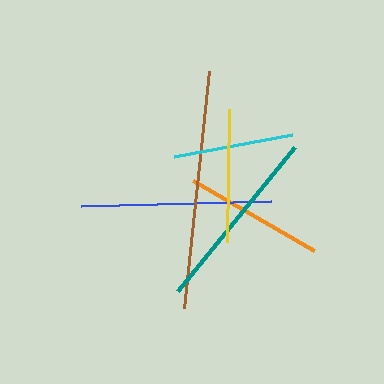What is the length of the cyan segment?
The cyan segment is approximately 120 pixels long.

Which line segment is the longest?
The brown line is the longest at approximately 239 pixels.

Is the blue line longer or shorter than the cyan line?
The blue line is longer than the cyan line.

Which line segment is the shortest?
The cyan line is the shortest at approximately 120 pixels.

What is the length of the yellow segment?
The yellow segment is approximately 133 pixels long.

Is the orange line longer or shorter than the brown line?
The brown line is longer than the orange line.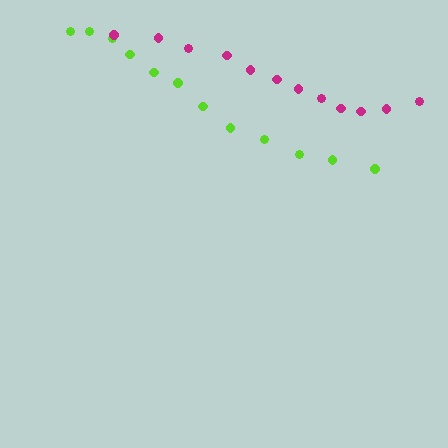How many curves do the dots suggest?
There are 2 distinct paths.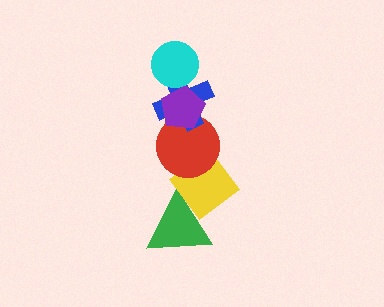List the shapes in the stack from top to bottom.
From top to bottom: the cyan circle, the purple pentagon, the blue cross, the red circle, the yellow diamond, the green triangle.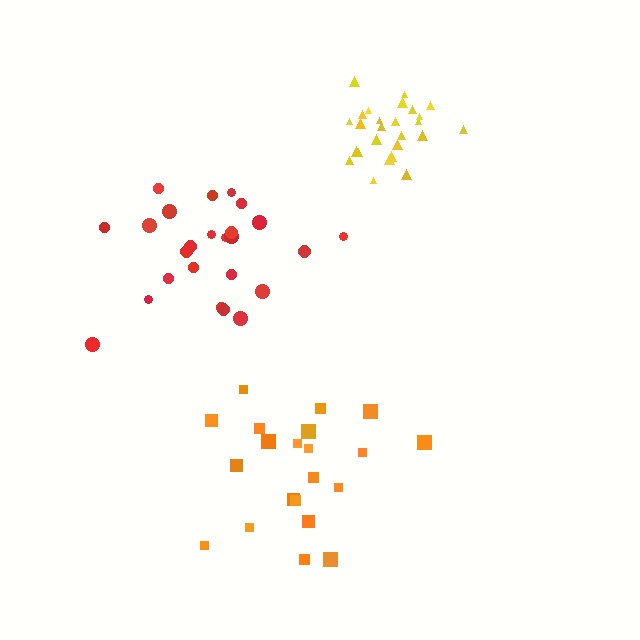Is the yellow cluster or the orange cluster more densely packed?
Yellow.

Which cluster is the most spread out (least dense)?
Orange.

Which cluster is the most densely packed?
Yellow.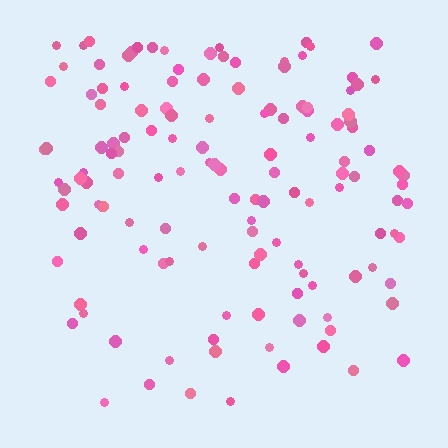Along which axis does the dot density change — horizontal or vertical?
Vertical.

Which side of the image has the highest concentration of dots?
The top.